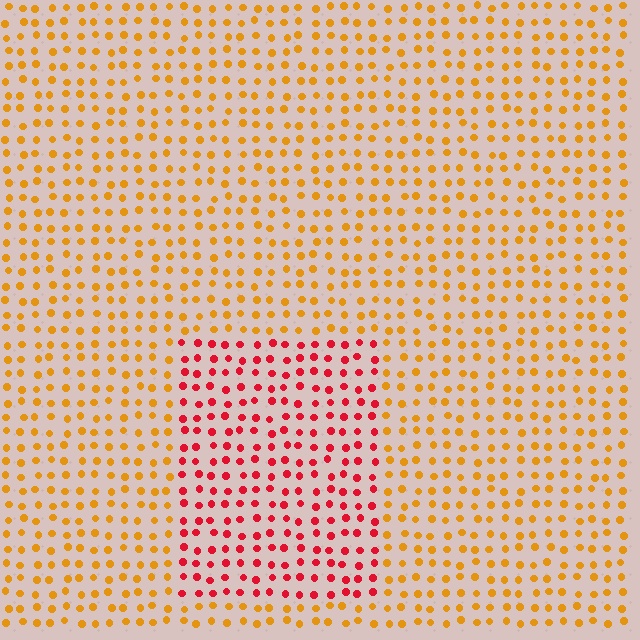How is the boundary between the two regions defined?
The boundary is defined purely by a slight shift in hue (about 46 degrees). Spacing, size, and orientation are identical on both sides.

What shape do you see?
I see a rectangle.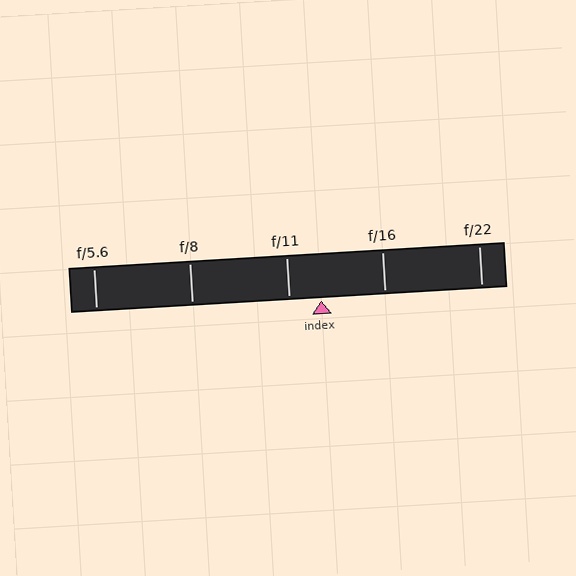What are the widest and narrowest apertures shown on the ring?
The widest aperture shown is f/5.6 and the narrowest is f/22.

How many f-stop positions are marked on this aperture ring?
There are 5 f-stop positions marked.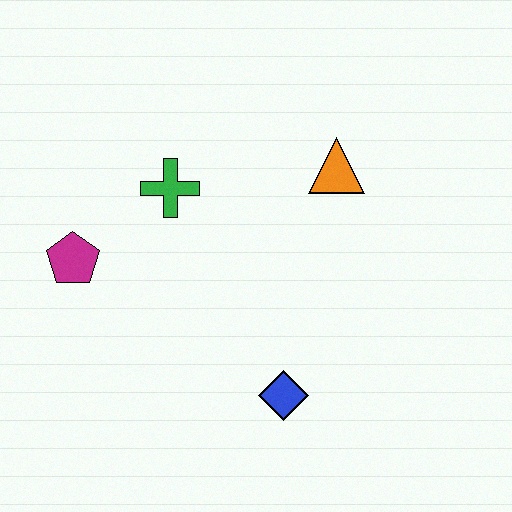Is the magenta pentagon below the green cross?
Yes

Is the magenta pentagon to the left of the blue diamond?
Yes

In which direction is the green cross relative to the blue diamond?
The green cross is above the blue diamond.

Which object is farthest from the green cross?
The blue diamond is farthest from the green cross.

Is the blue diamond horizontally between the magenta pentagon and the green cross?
No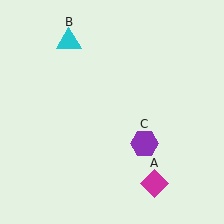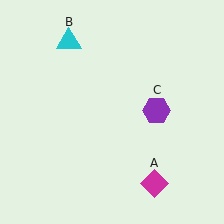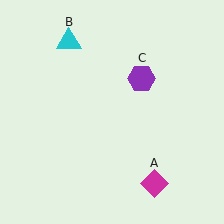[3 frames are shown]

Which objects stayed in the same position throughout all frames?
Magenta diamond (object A) and cyan triangle (object B) remained stationary.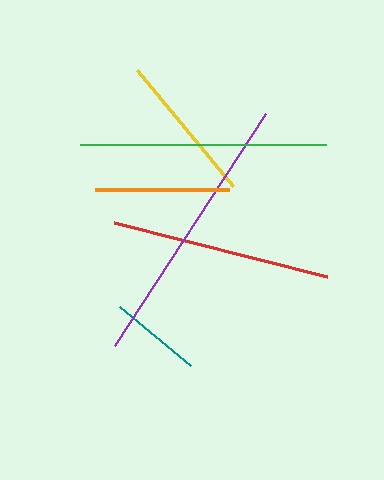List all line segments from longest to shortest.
From longest to shortest: purple, green, red, yellow, orange, teal.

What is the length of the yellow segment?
The yellow segment is approximately 151 pixels long.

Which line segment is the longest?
The purple line is the longest at approximately 277 pixels.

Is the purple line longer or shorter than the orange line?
The purple line is longer than the orange line.